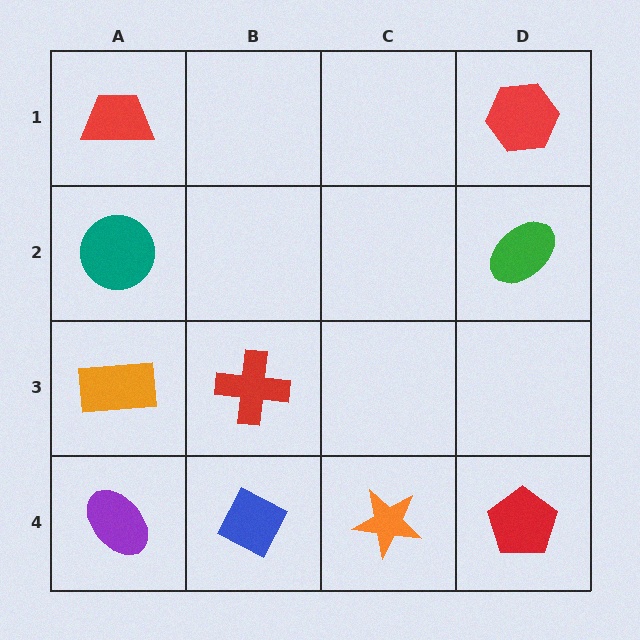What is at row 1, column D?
A red hexagon.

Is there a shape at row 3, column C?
No, that cell is empty.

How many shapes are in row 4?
4 shapes.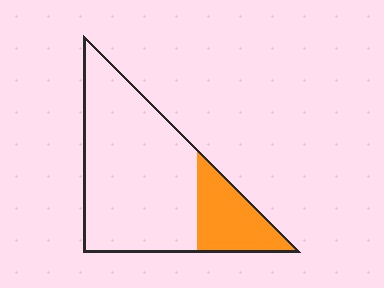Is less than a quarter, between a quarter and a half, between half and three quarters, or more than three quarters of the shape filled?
Less than a quarter.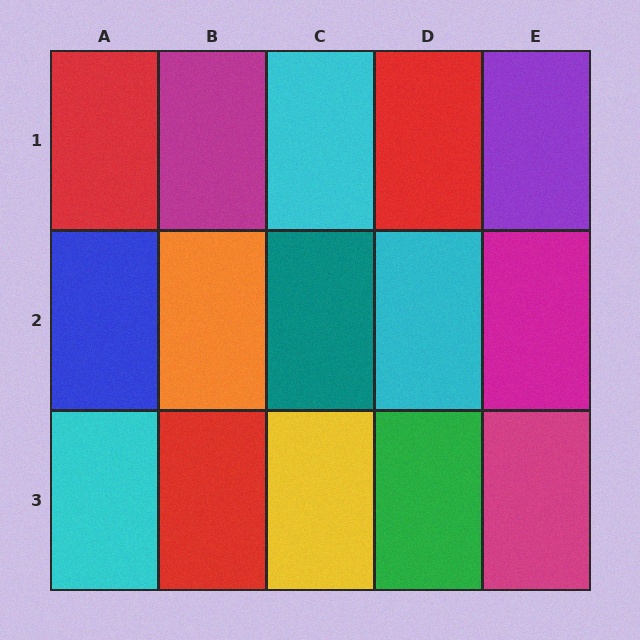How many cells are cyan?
3 cells are cyan.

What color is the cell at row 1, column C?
Cyan.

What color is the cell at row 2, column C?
Teal.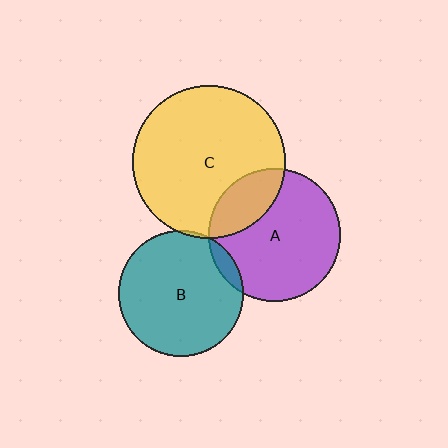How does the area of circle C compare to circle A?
Approximately 1.3 times.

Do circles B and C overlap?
Yes.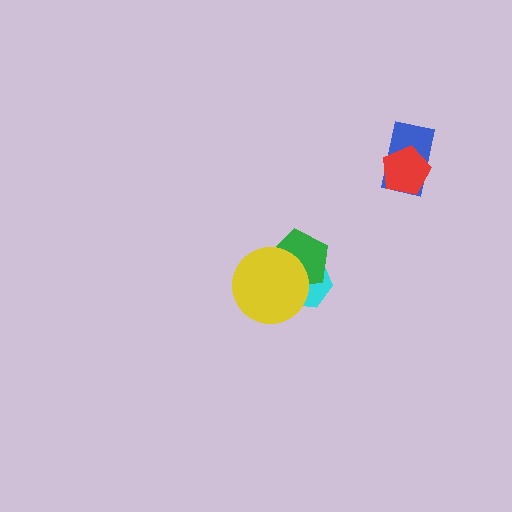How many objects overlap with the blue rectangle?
1 object overlaps with the blue rectangle.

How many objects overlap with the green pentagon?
2 objects overlap with the green pentagon.